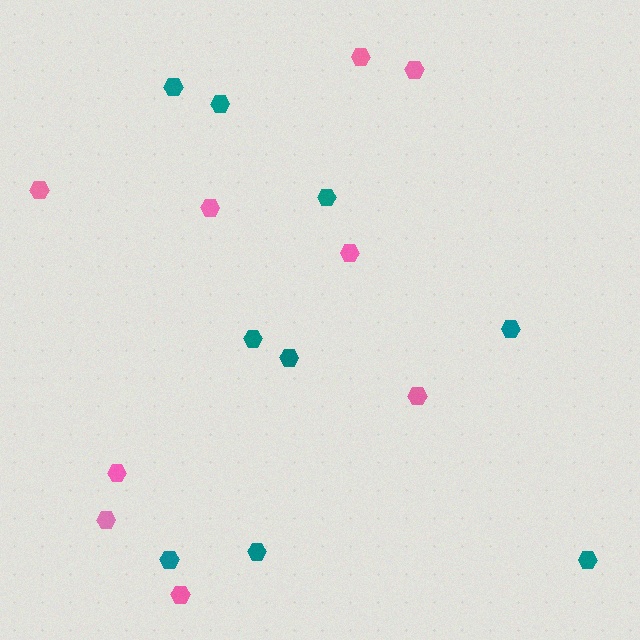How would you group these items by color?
There are 2 groups: one group of pink hexagons (9) and one group of teal hexagons (9).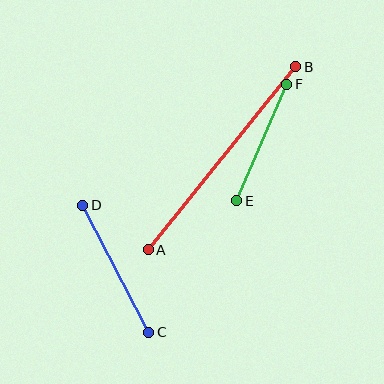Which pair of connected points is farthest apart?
Points A and B are farthest apart.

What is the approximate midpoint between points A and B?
The midpoint is at approximately (222, 158) pixels.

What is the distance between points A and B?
The distance is approximately 235 pixels.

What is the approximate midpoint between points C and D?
The midpoint is at approximately (116, 269) pixels.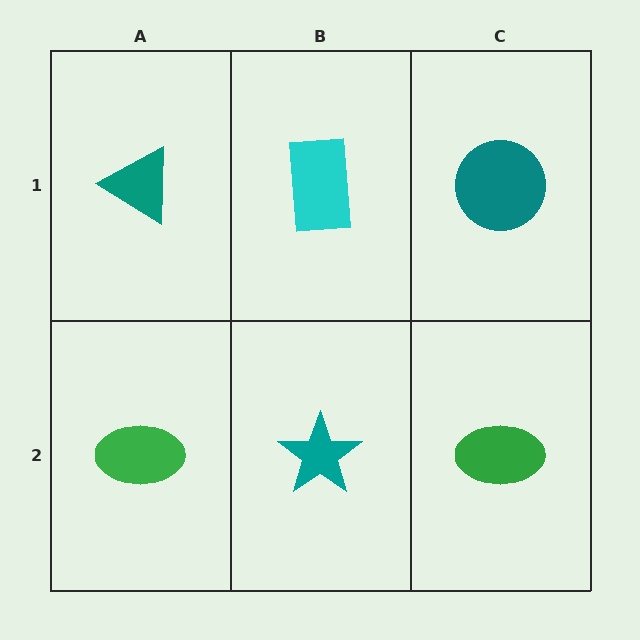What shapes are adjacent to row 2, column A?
A teal triangle (row 1, column A), a teal star (row 2, column B).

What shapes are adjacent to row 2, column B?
A cyan rectangle (row 1, column B), a green ellipse (row 2, column A), a green ellipse (row 2, column C).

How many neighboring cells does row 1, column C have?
2.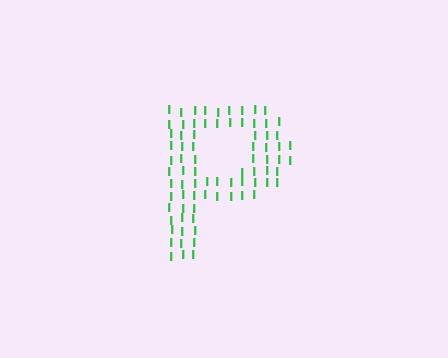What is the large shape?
The large shape is the letter P.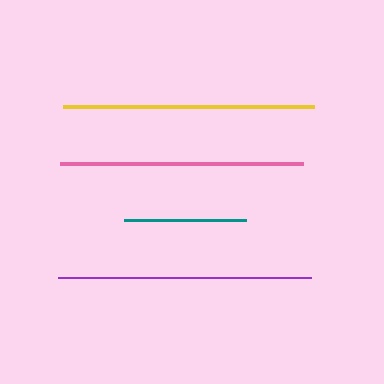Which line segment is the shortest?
The teal line is the shortest at approximately 122 pixels.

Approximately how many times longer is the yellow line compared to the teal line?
The yellow line is approximately 2.1 times the length of the teal line.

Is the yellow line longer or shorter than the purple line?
The purple line is longer than the yellow line.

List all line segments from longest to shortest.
From longest to shortest: purple, yellow, pink, teal.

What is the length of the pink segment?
The pink segment is approximately 243 pixels long.